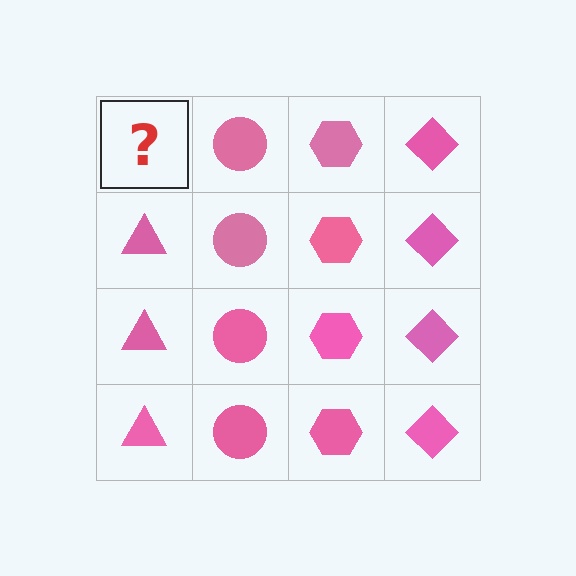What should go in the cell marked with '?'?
The missing cell should contain a pink triangle.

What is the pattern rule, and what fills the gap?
The rule is that each column has a consistent shape. The gap should be filled with a pink triangle.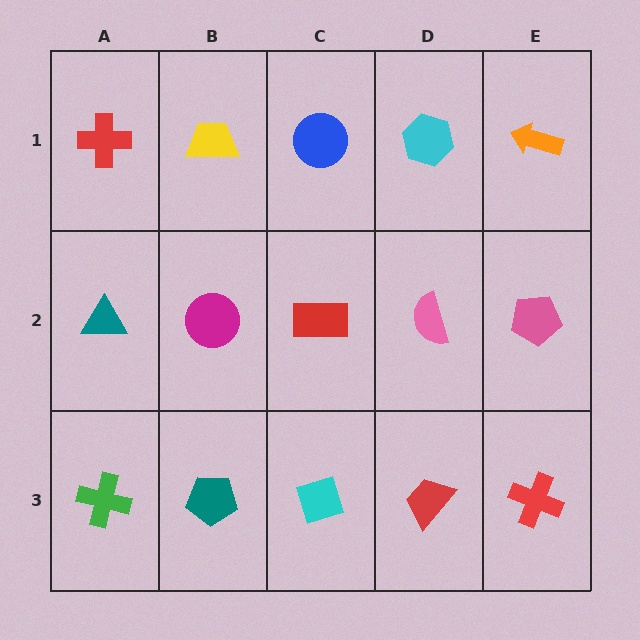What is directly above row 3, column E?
A pink pentagon.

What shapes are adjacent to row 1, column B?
A magenta circle (row 2, column B), a red cross (row 1, column A), a blue circle (row 1, column C).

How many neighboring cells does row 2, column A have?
3.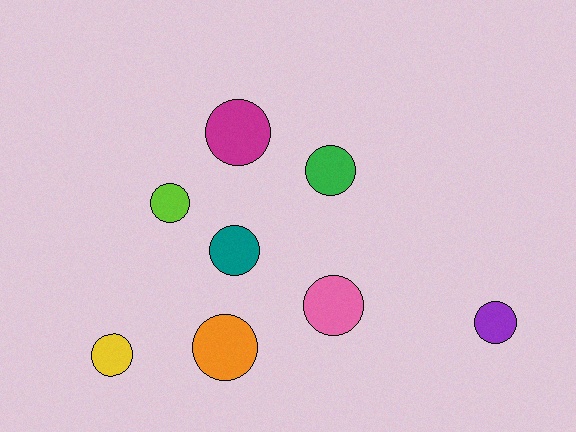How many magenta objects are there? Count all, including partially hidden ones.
There is 1 magenta object.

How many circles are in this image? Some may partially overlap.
There are 8 circles.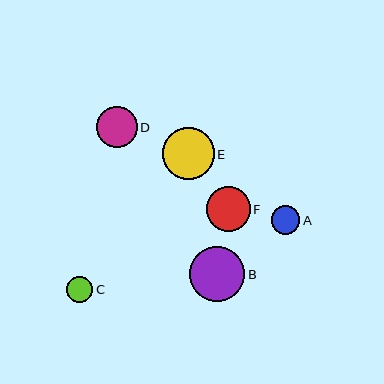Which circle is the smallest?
Circle C is the smallest with a size of approximately 26 pixels.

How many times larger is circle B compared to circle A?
Circle B is approximately 1.9 times the size of circle A.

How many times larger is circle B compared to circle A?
Circle B is approximately 1.9 times the size of circle A.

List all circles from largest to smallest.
From largest to smallest: B, E, F, D, A, C.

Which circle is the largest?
Circle B is the largest with a size of approximately 55 pixels.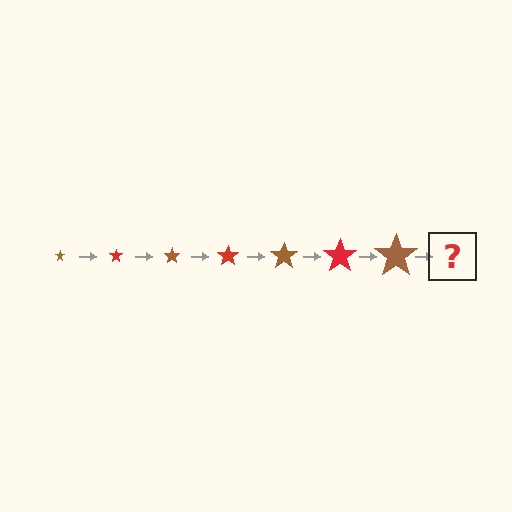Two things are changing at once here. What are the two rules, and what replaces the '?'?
The two rules are that the star grows larger each step and the color cycles through brown and red. The '?' should be a red star, larger than the previous one.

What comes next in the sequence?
The next element should be a red star, larger than the previous one.